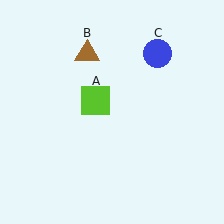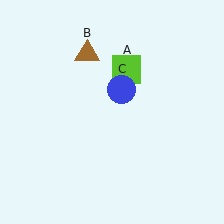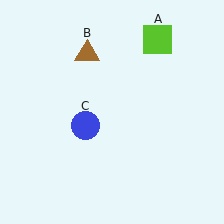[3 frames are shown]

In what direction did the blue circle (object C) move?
The blue circle (object C) moved down and to the left.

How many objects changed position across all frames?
2 objects changed position: lime square (object A), blue circle (object C).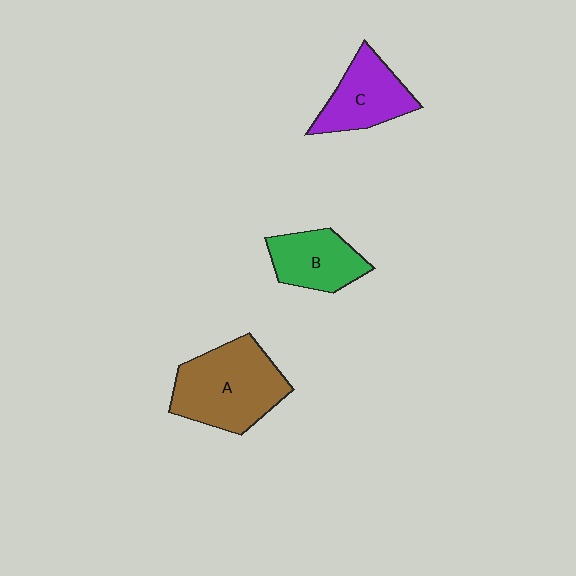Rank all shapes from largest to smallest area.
From largest to smallest: A (brown), C (purple), B (green).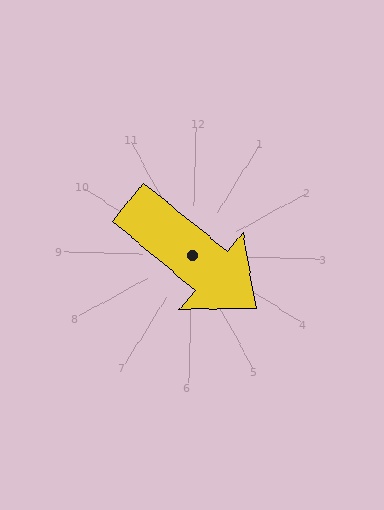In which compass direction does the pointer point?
Southeast.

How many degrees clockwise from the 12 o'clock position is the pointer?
Approximately 128 degrees.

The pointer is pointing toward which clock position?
Roughly 4 o'clock.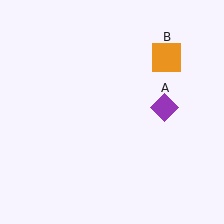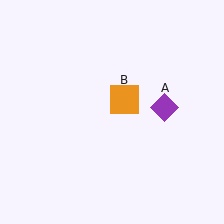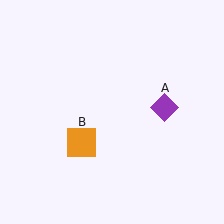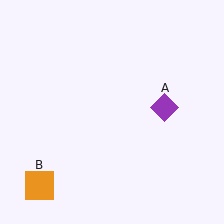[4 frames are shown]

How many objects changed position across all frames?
1 object changed position: orange square (object B).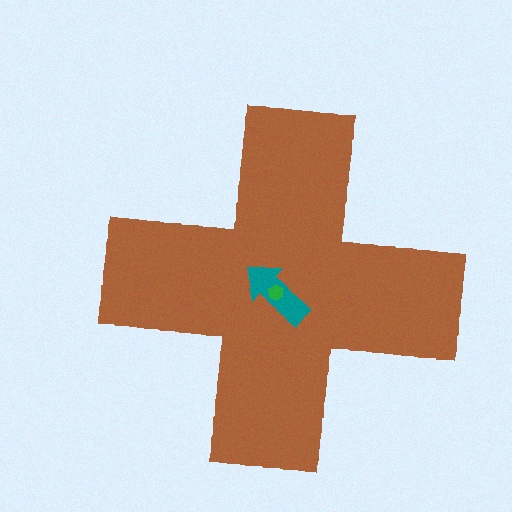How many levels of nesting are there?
3.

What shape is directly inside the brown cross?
The teal arrow.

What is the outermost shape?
The brown cross.